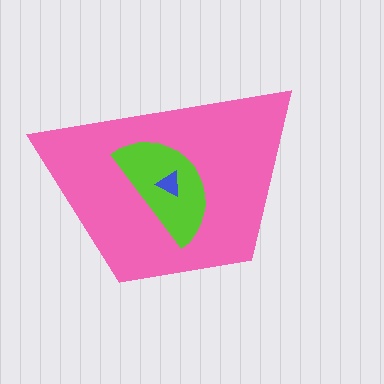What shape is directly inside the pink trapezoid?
The lime semicircle.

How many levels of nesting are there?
3.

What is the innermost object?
The blue triangle.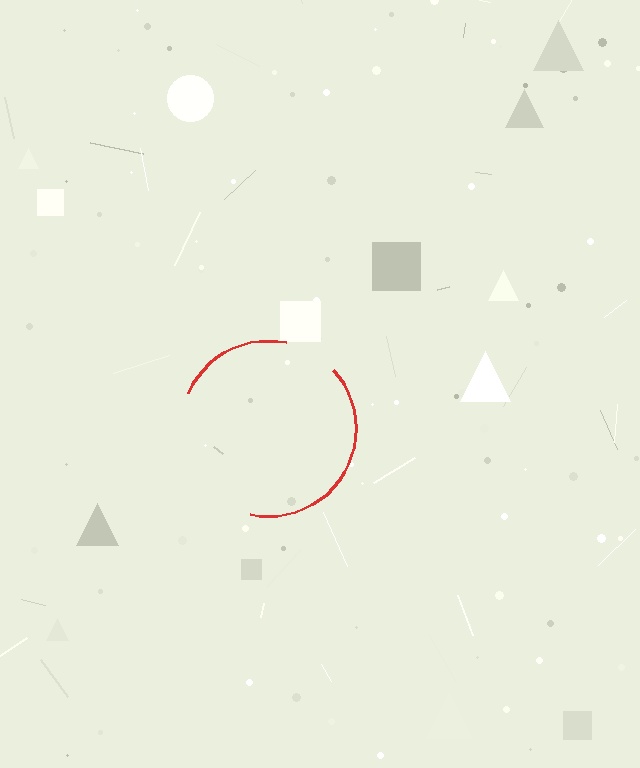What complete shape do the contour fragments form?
The contour fragments form a circle.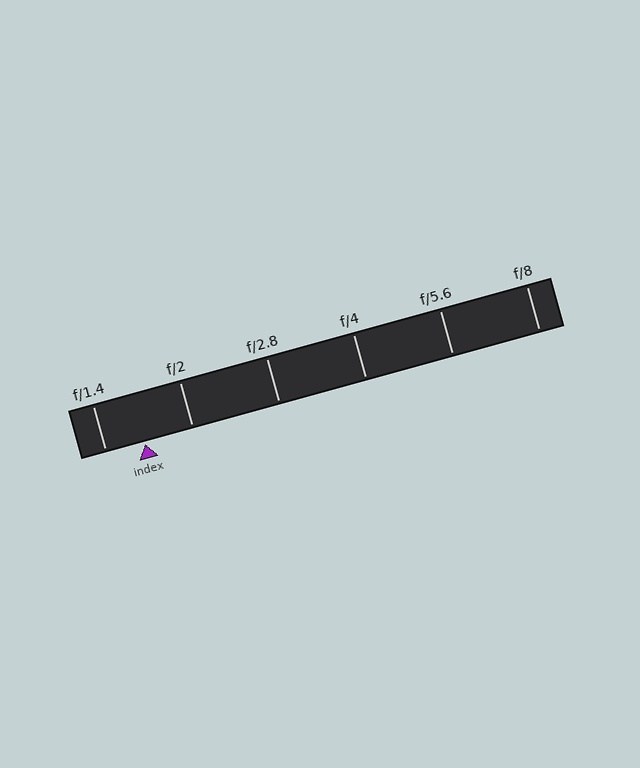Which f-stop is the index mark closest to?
The index mark is closest to f/1.4.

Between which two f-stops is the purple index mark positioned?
The index mark is between f/1.4 and f/2.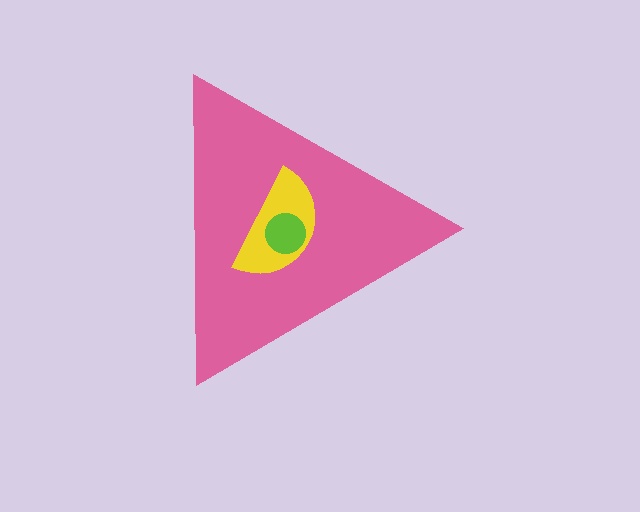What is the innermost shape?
The lime circle.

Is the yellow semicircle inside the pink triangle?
Yes.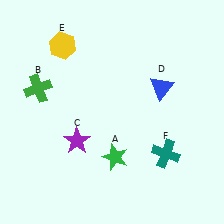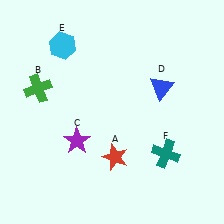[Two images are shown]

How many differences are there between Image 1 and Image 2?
There are 2 differences between the two images.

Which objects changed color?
A changed from green to red. E changed from yellow to cyan.